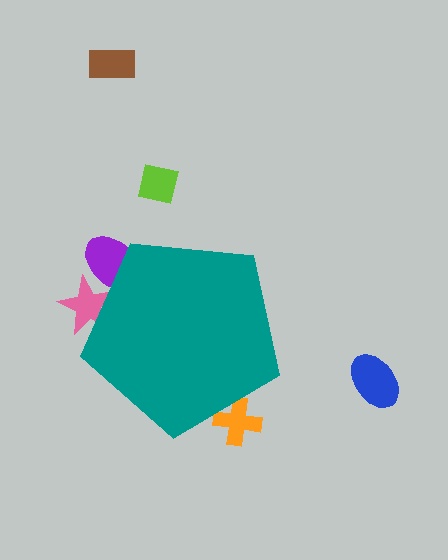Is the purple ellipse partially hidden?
Yes, the purple ellipse is partially hidden behind the teal pentagon.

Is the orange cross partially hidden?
Yes, the orange cross is partially hidden behind the teal pentagon.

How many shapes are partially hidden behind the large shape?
3 shapes are partially hidden.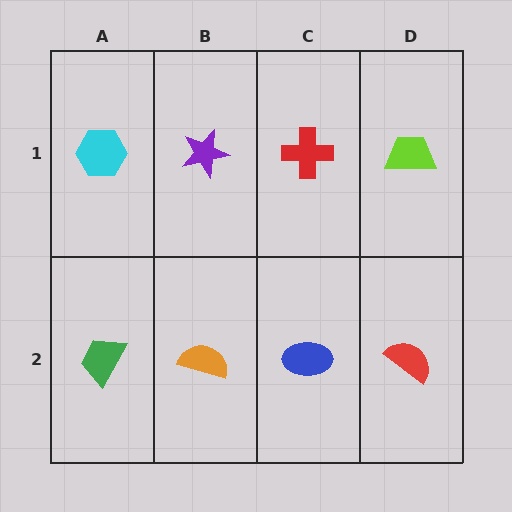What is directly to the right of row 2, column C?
A red semicircle.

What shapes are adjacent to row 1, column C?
A blue ellipse (row 2, column C), a purple star (row 1, column B), a lime trapezoid (row 1, column D).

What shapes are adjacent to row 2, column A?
A cyan hexagon (row 1, column A), an orange semicircle (row 2, column B).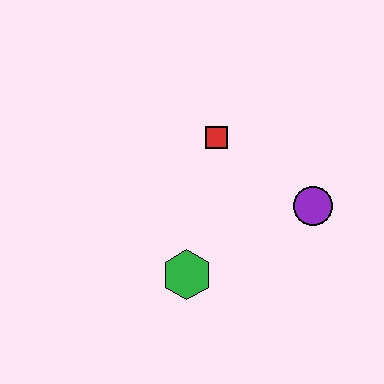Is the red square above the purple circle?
Yes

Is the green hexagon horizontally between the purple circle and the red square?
No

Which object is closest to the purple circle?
The red square is closest to the purple circle.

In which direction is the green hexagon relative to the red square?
The green hexagon is below the red square.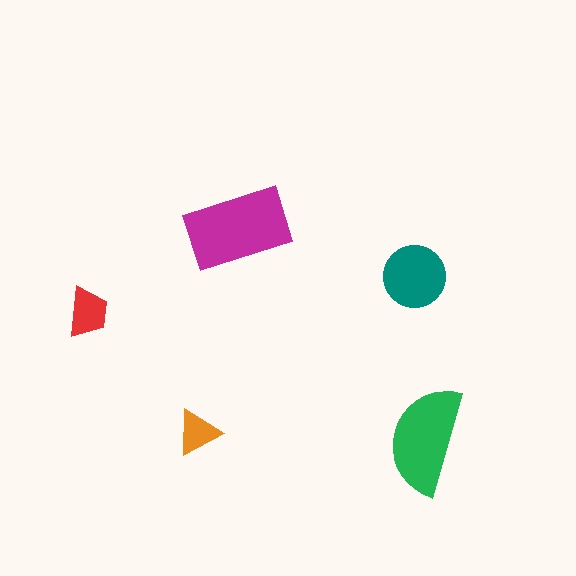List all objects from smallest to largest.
The orange triangle, the red trapezoid, the teal circle, the green semicircle, the magenta rectangle.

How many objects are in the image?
There are 5 objects in the image.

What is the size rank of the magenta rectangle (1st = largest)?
1st.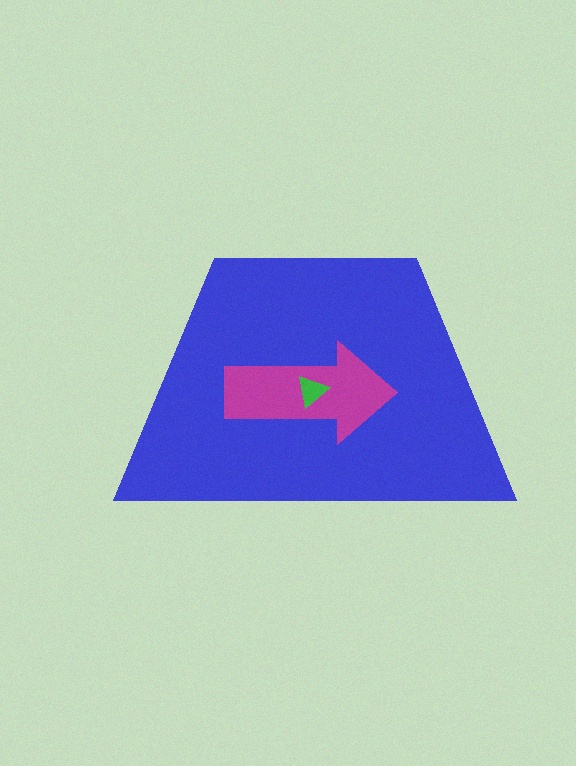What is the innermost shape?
The green triangle.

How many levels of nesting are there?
3.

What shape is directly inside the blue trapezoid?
The magenta arrow.